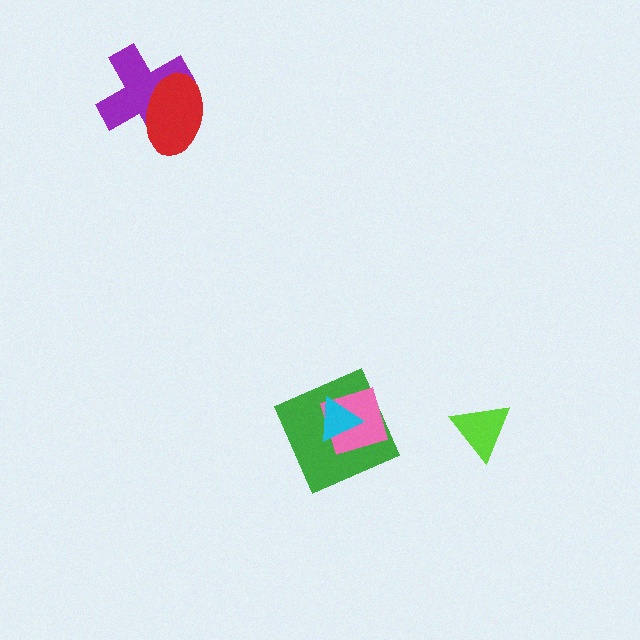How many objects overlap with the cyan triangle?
2 objects overlap with the cyan triangle.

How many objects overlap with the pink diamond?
2 objects overlap with the pink diamond.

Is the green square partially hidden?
Yes, it is partially covered by another shape.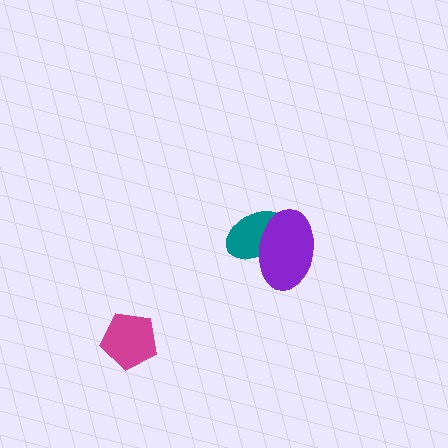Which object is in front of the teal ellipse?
The purple ellipse is in front of the teal ellipse.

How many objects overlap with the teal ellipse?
1 object overlaps with the teal ellipse.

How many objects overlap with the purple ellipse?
1 object overlaps with the purple ellipse.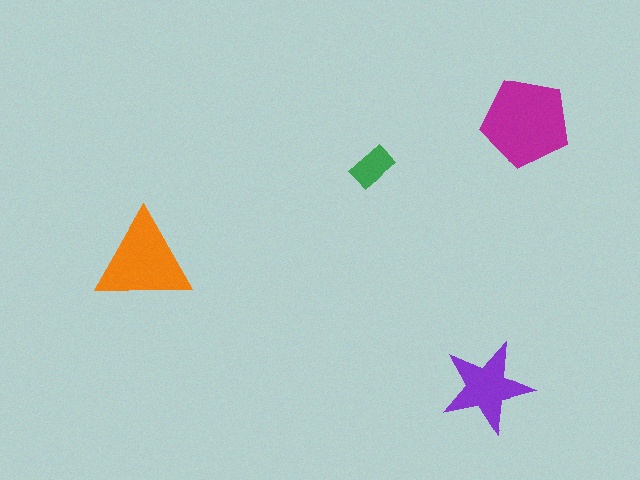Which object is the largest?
The magenta pentagon.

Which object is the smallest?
The green rectangle.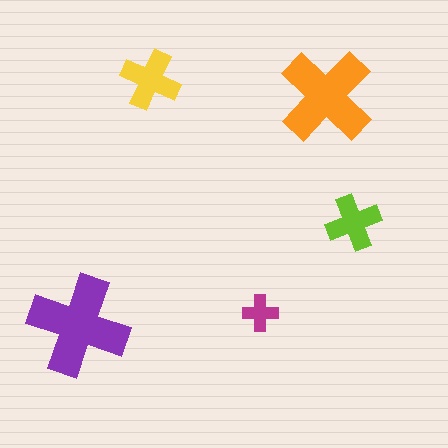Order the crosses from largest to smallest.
the purple one, the orange one, the yellow one, the lime one, the magenta one.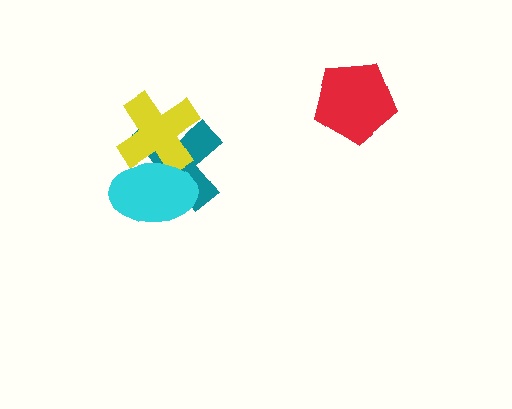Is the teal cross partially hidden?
Yes, it is partially covered by another shape.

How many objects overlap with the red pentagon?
0 objects overlap with the red pentagon.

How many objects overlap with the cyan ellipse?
2 objects overlap with the cyan ellipse.